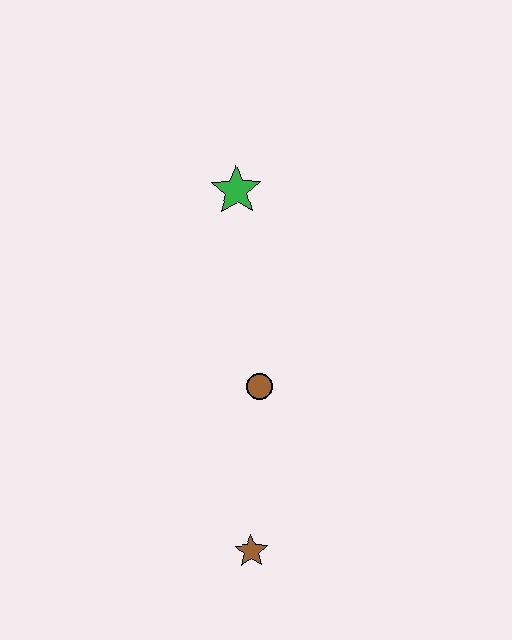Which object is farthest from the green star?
The brown star is farthest from the green star.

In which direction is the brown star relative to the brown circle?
The brown star is below the brown circle.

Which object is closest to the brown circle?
The brown star is closest to the brown circle.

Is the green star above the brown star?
Yes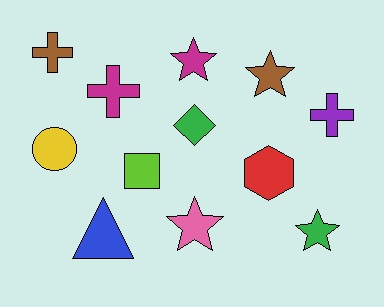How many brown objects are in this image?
There are 2 brown objects.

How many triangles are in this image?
There is 1 triangle.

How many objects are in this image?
There are 12 objects.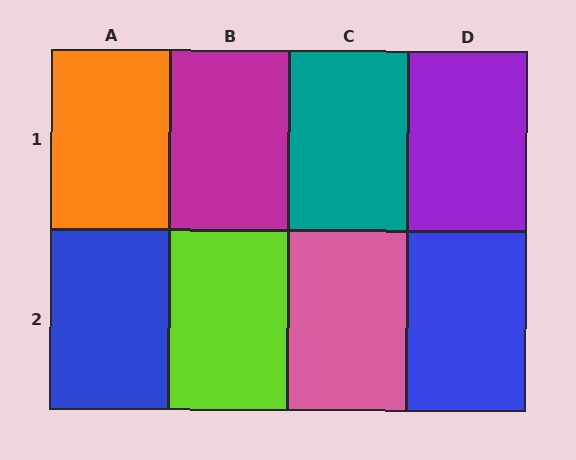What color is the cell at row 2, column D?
Blue.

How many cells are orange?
1 cell is orange.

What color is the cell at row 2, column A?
Blue.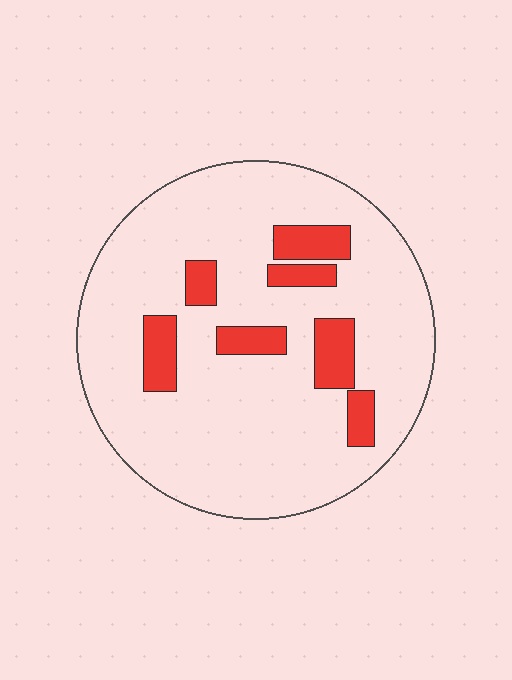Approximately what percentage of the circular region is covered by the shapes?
Approximately 15%.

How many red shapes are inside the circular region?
7.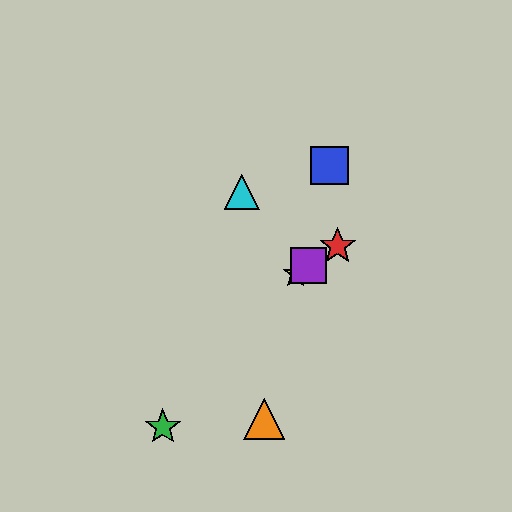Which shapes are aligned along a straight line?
The red star, the yellow star, the purple square are aligned along a straight line.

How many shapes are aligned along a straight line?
3 shapes (the red star, the yellow star, the purple square) are aligned along a straight line.